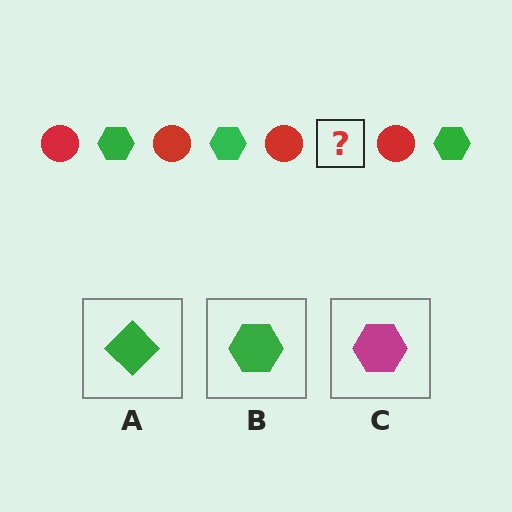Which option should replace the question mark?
Option B.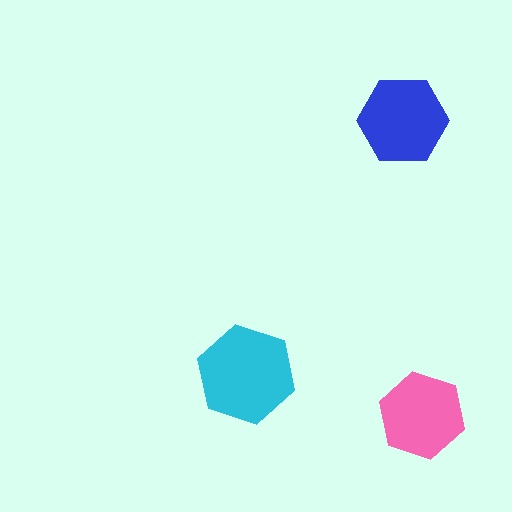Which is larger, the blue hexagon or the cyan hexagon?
The cyan one.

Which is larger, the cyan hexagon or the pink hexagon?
The cyan one.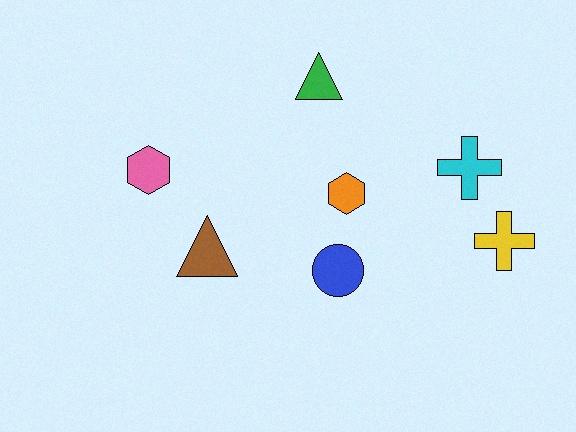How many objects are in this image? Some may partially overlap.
There are 7 objects.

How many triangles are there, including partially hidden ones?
There are 2 triangles.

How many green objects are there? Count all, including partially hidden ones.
There is 1 green object.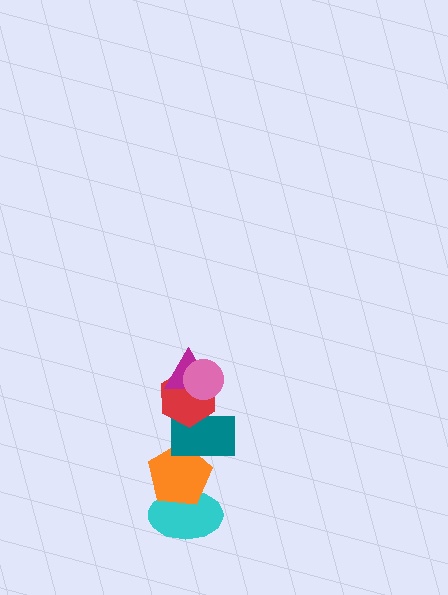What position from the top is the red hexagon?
The red hexagon is 3rd from the top.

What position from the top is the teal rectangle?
The teal rectangle is 4th from the top.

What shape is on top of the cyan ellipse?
The orange pentagon is on top of the cyan ellipse.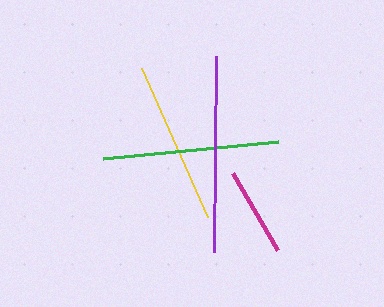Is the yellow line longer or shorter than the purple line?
The purple line is longer than the yellow line.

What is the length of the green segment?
The green segment is approximately 177 pixels long.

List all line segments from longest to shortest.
From longest to shortest: purple, green, yellow, magenta.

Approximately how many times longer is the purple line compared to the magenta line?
The purple line is approximately 2.2 times the length of the magenta line.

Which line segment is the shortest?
The magenta line is the shortest at approximately 89 pixels.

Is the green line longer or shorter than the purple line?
The purple line is longer than the green line.